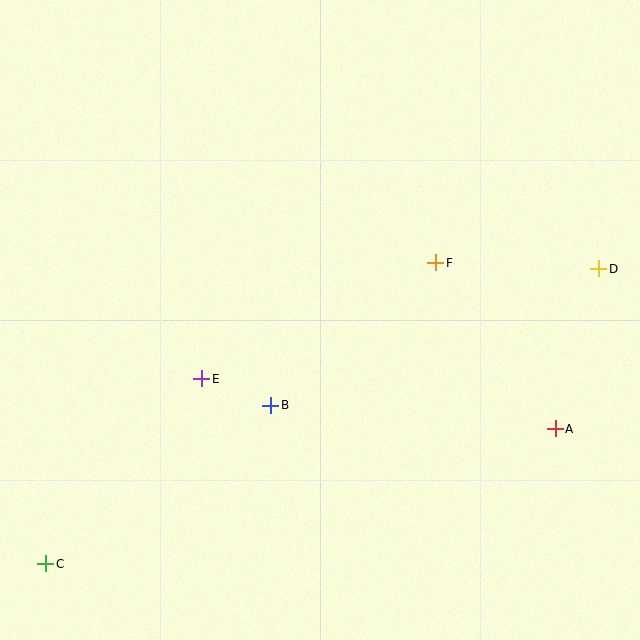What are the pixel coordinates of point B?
Point B is at (271, 405).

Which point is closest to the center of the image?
Point B at (271, 405) is closest to the center.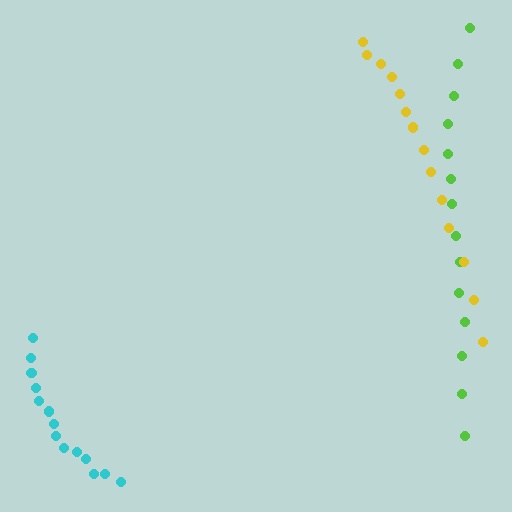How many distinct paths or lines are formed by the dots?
There are 3 distinct paths.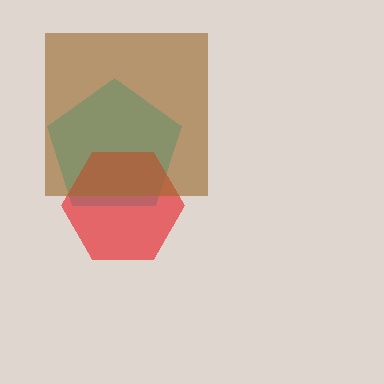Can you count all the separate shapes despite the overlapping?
Yes, there are 3 separate shapes.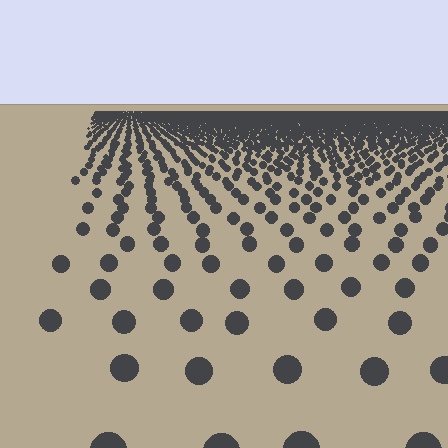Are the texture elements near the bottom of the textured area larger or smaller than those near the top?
Larger. Near the bottom, elements are closer to the viewer and appear at a bigger on-screen size.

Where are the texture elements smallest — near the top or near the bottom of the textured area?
Near the top.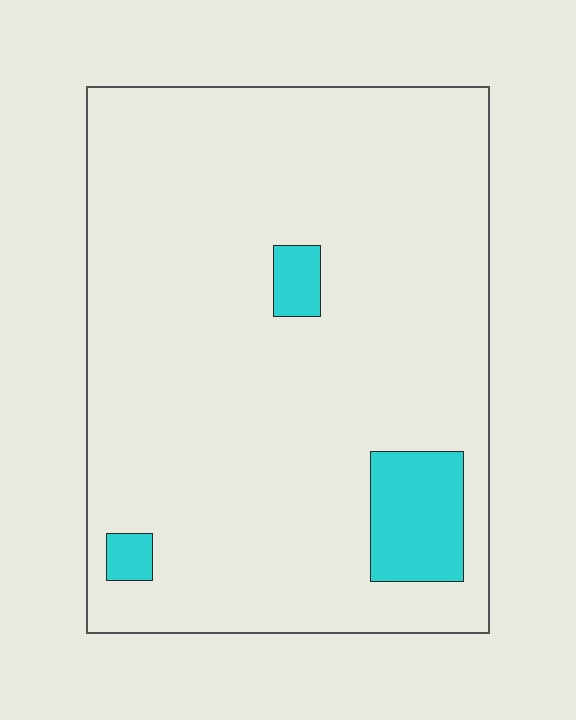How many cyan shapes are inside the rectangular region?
3.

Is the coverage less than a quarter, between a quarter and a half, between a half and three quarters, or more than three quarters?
Less than a quarter.